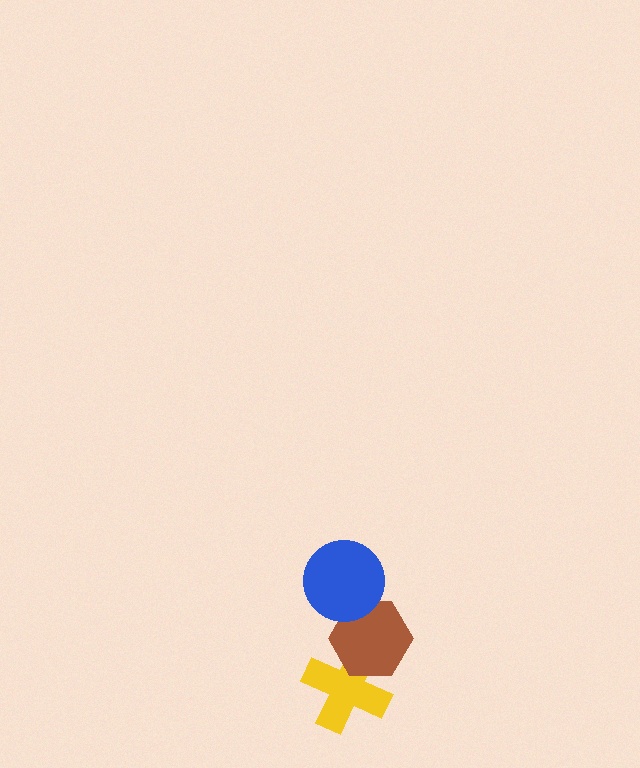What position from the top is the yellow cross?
The yellow cross is 3rd from the top.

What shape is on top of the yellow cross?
The brown hexagon is on top of the yellow cross.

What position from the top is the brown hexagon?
The brown hexagon is 2nd from the top.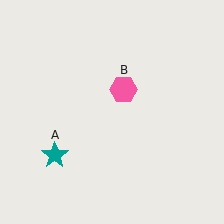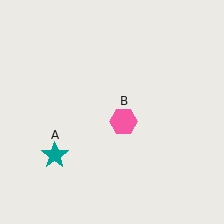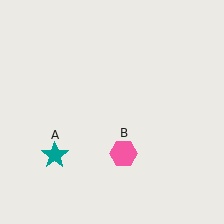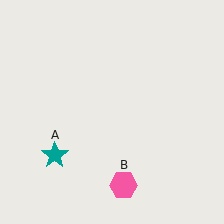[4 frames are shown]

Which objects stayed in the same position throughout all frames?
Teal star (object A) remained stationary.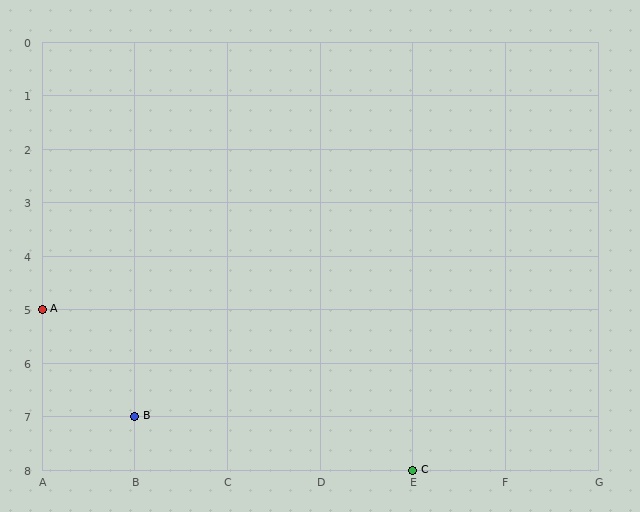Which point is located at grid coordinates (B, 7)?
Point B is at (B, 7).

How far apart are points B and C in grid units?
Points B and C are 3 columns and 1 row apart (about 3.2 grid units diagonally).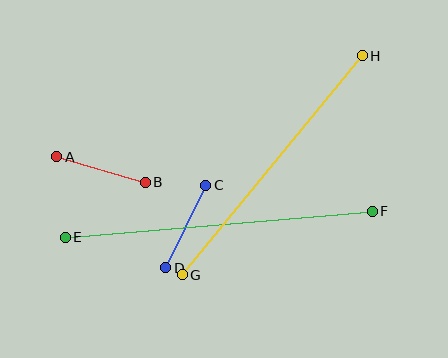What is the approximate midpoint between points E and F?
The midpoint is at approximately (219, 224) pixels.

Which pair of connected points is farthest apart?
Points E and F are farthest apart.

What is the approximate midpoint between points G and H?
The midpoint is at approximately (272, 165) pixels.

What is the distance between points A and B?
The distance is approximately 92 pixels.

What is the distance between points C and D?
The distance is approximately 92 pixels.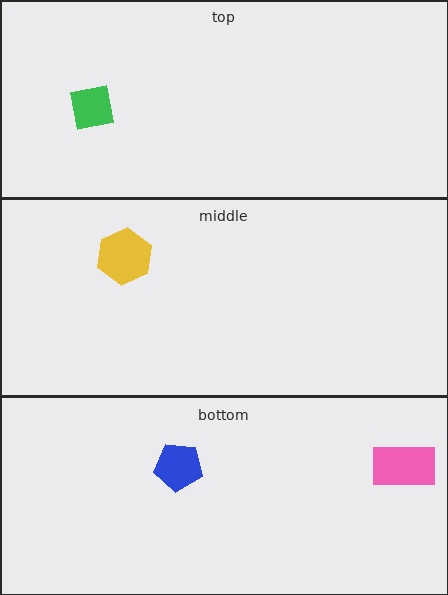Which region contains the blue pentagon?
The bottom region.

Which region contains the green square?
The top region.